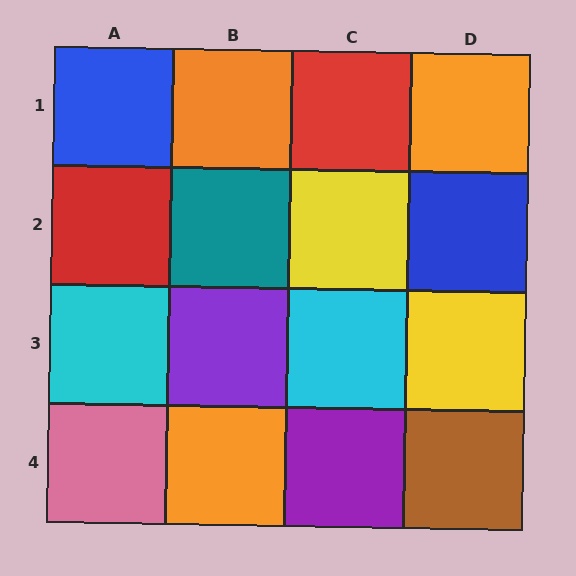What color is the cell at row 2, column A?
Red.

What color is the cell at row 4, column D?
Brown.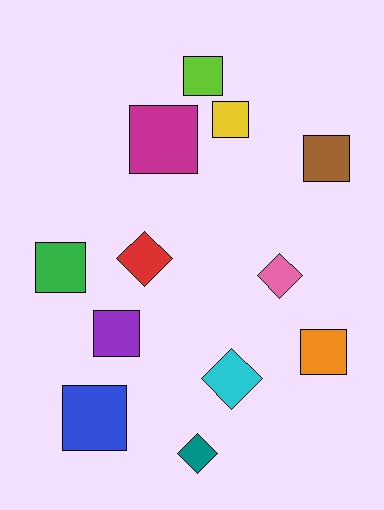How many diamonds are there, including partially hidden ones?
There are 4 diamonds.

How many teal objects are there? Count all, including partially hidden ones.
There is 1 teal object.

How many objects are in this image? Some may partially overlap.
There are 12 objects.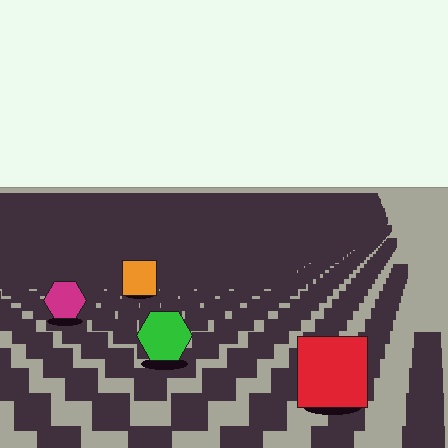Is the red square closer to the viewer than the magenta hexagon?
Yes. The red square is closer — you can tell from the texture gradient: the ground texture is coarser near it.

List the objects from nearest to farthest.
From nearest to farthest: the red square, the green hexagon, the magenta hexagon, the orange square.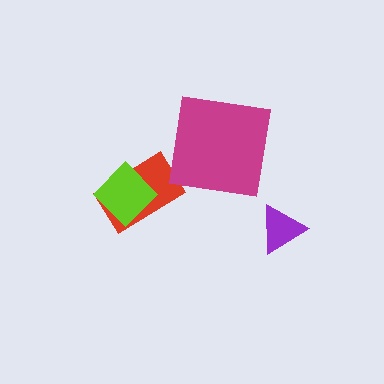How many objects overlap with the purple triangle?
0 objects overlap with the purple triangle.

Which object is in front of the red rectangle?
The lime diamond is in front of the red rectangle.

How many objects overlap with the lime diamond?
1 object overlaps with the lime diamond.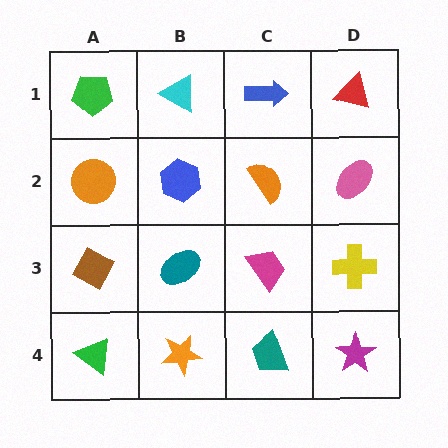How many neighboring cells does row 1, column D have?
2.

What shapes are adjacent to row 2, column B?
A cyan triangle (row 1, column B), a teal ellipse (row 3, column B), an orange circle (row 2, column A), an orange semicircle (row 2, column C).